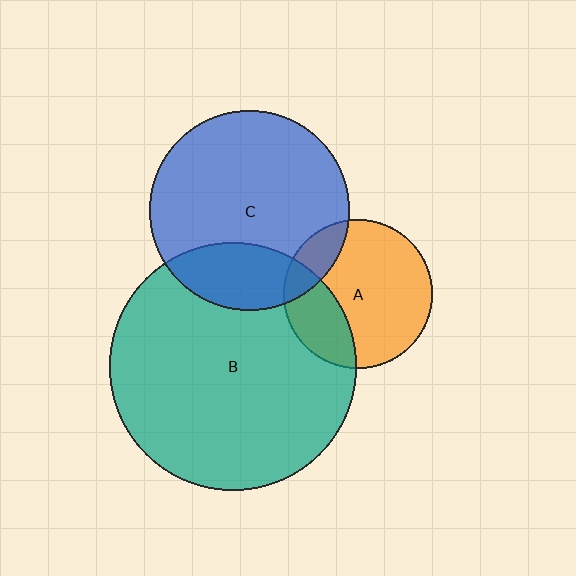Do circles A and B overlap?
Yes.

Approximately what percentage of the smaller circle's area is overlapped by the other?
Approximately 25%.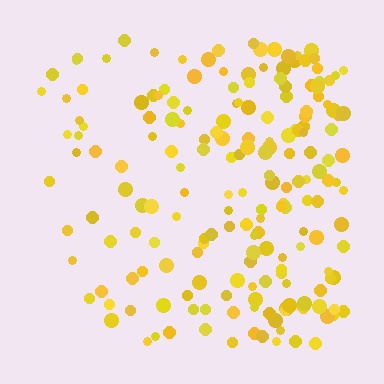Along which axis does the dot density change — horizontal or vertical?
Horizontal.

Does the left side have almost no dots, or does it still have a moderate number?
Still a moderate number, just noticeably fewer than the right.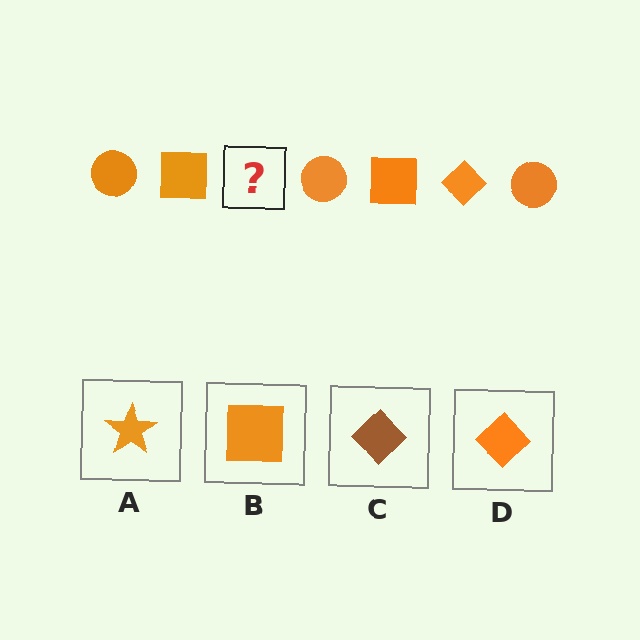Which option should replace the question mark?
Option D.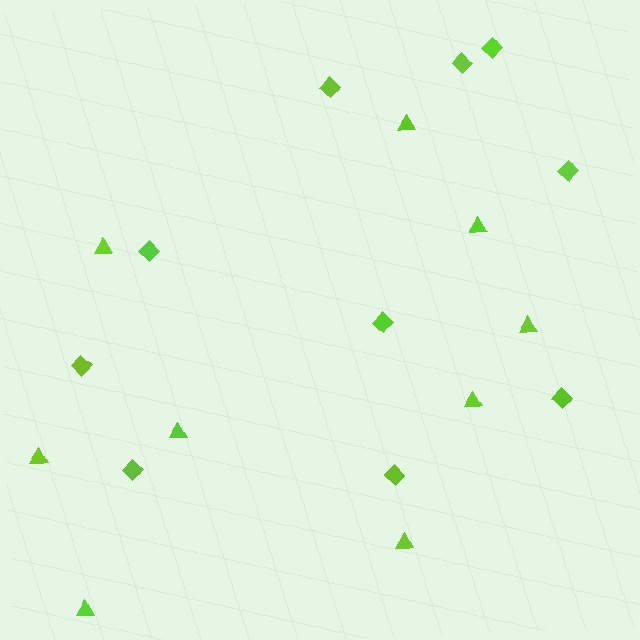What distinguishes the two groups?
There are 2 groups: one group of triangles (9) and one group of diamonds (10).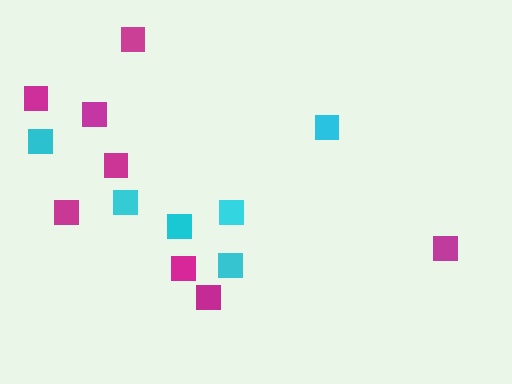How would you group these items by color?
There are 2 groups: one group of magenta squares (8) and one group of cyan squares (6).